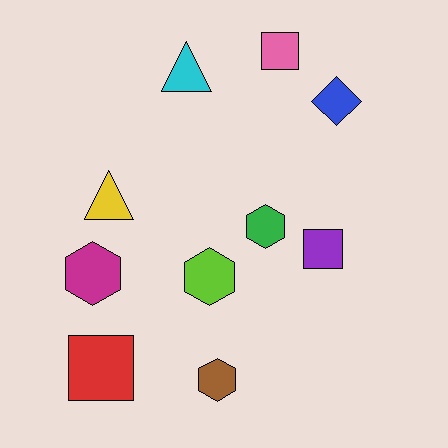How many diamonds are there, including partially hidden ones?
There is 1 diamond.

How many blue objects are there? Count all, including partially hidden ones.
There is 1 blue object.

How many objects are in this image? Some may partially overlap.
There are 10 objects.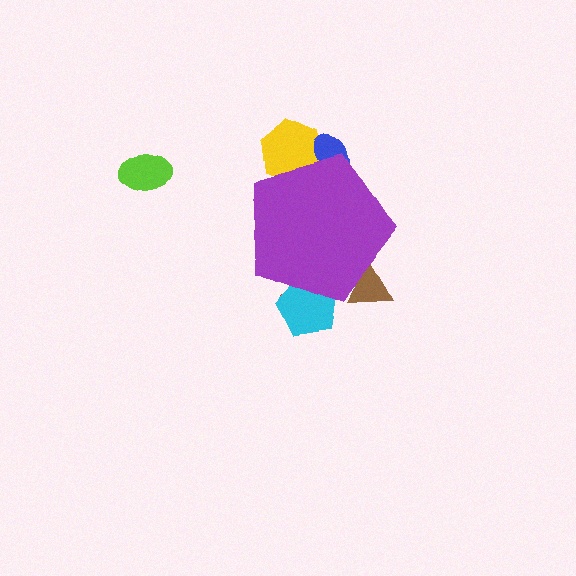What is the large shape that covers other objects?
A purple pentagon.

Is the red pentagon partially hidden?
Yes, the red pentagon is partially hidden behind the purple pentagon.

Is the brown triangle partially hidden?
Yes, the brown triangle is partially hidden behind the purple pentagon.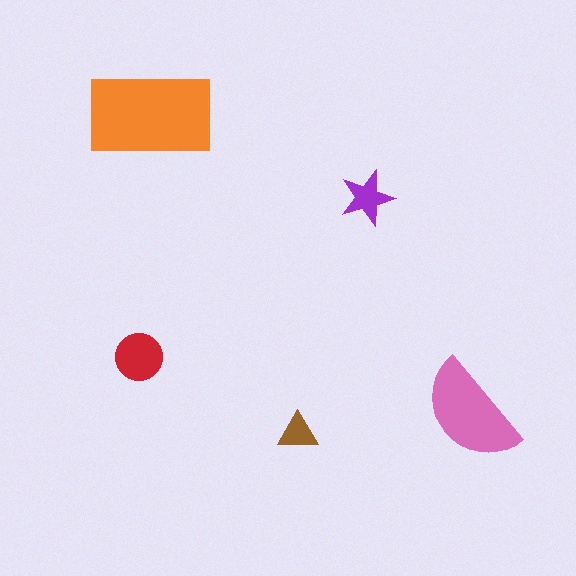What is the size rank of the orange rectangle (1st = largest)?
1st.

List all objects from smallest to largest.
The brown triangle, the purple star, the red circle, the pink semicircle, the orange rectangle.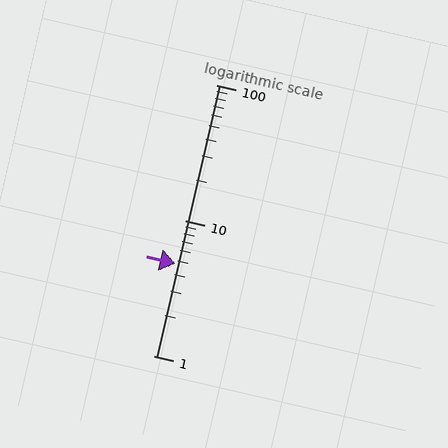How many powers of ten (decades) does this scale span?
The scale spans 2 decades, from 1 to 100.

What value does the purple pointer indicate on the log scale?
The pointer indicates approximately 4.8.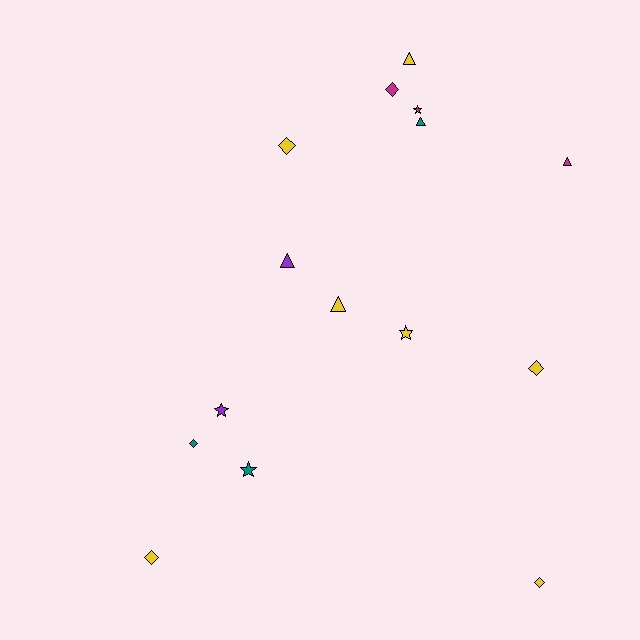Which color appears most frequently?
Yellow, with 7 objects.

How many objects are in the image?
There are 15 objects.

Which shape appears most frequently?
Diamond, with 6 objects.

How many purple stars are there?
There is 1 purple star.